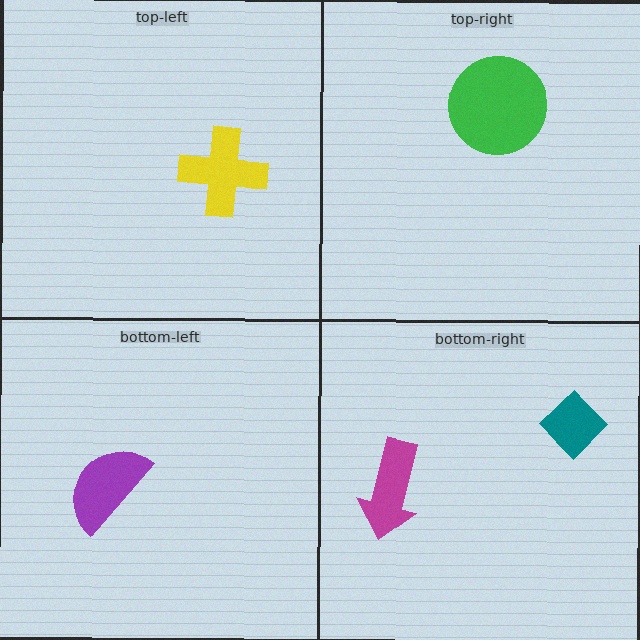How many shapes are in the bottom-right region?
2.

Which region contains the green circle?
The top-right region.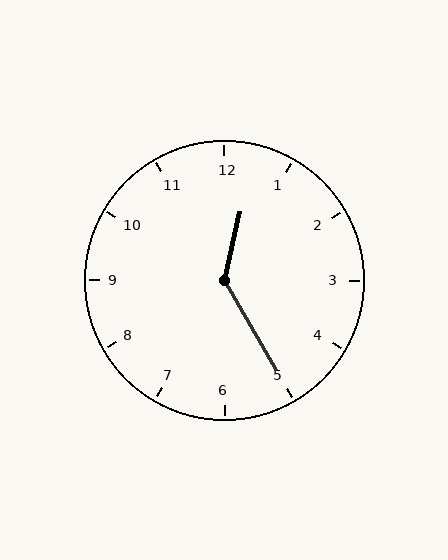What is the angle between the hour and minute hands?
Approximately 138 degrees.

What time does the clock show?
12:25.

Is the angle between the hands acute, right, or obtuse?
It is obtuse.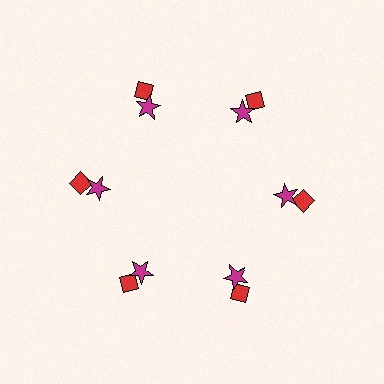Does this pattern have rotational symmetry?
Yes, this pattern has 6-fold rotational symmetry. It looks the same after rotating 60 degrees around the center.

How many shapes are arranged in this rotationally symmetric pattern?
There are 12 shapes, arranged in 6 groups of 2.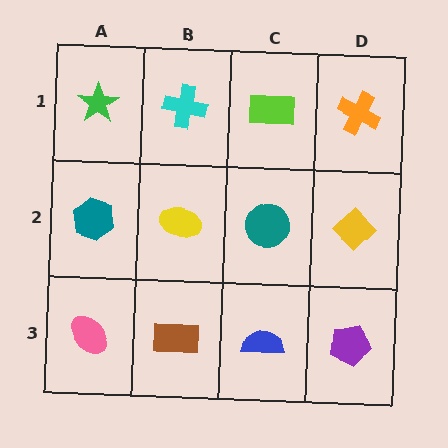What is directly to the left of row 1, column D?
A lime rectangle.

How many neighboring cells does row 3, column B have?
3.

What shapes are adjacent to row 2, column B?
A cyan cross (row 1, column B), a brown rectangle (row 3, column B), a teal hexagon (row 2, column A), a teal circle (row 2, column C).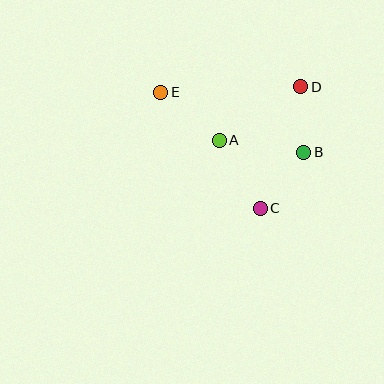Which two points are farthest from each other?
Points B and E are farthest from each other.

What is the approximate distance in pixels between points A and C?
The distance between A and C is approximately 80 pixels.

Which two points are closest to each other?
Points B and D are closest to each other.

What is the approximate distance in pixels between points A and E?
The distance between A and E is approximately 75 pixels.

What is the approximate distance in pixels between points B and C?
The distance between B and C is approximately 71 pixels.